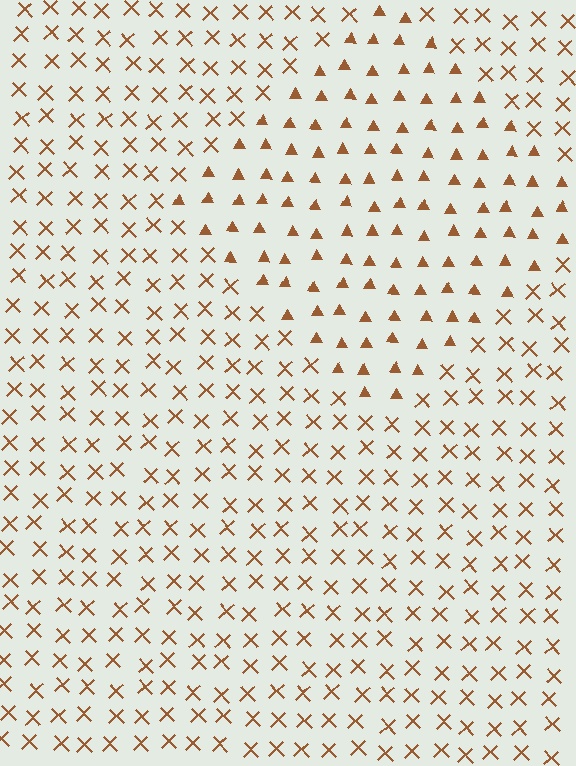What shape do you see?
I see a diamond.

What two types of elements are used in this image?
The image uses triangles inside the diamond region and X marks outside it.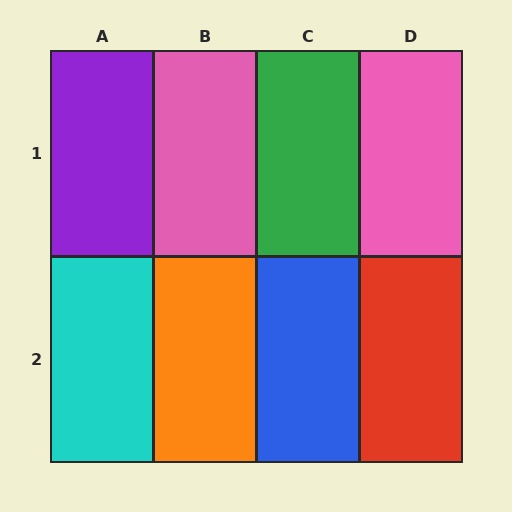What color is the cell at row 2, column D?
Red.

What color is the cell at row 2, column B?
Orange.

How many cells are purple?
1 cell is purple.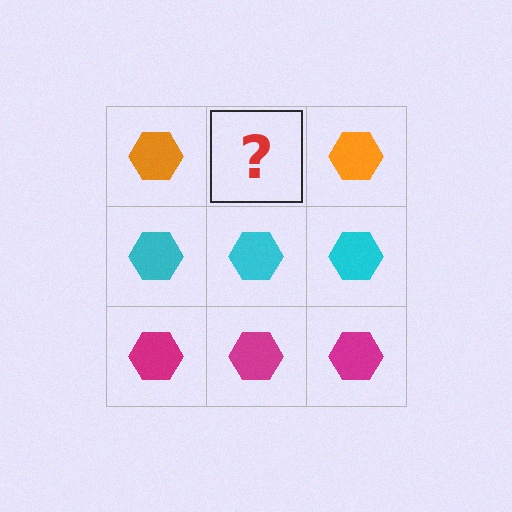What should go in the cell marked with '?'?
The missing cell should contain an orange hexagon.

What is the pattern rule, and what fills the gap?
The rule is that each row has a consistent color. The gap should be filled with an orange hexagon.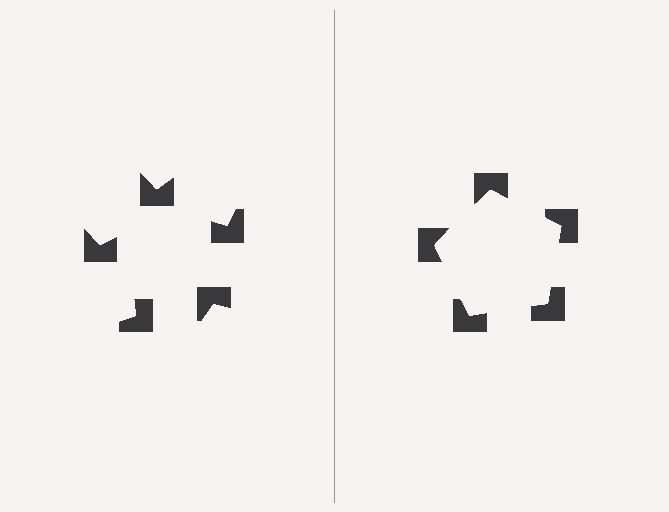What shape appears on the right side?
An illusory pentagon.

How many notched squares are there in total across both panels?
10 — 5 on each side.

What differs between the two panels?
The notched squares are positioned identically on both sides; only the wedge orientations differ. On the right they align to a pentagon; on the left they are misaligned.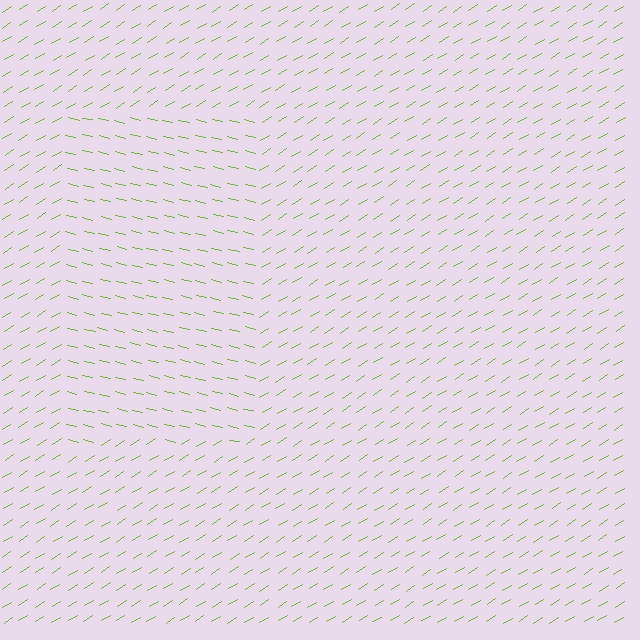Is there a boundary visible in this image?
Yes, there is a texture boundary formed by a change in line orientation.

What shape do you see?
I see a rectangle.